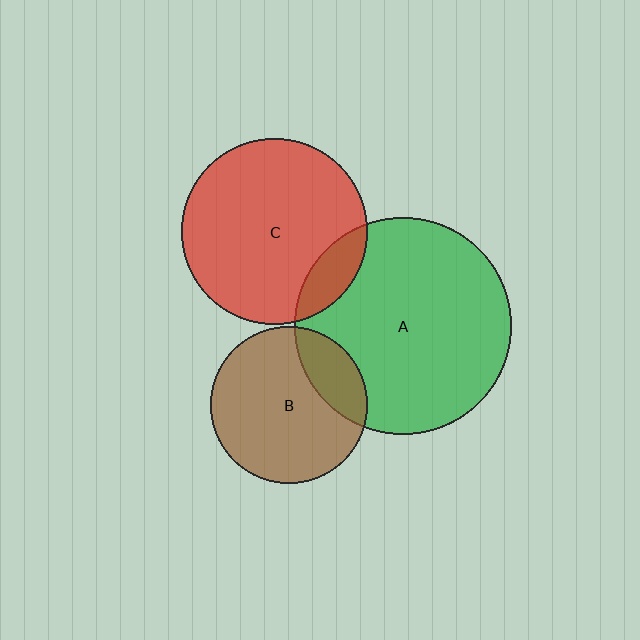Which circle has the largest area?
Circle A (green).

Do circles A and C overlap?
Yes.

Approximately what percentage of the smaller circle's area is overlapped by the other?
Approximately 15%.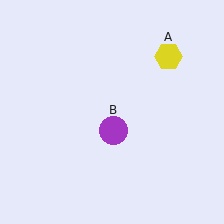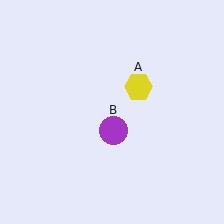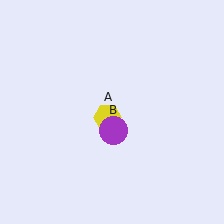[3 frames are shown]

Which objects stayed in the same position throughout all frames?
Purple circle (object B) remained stationary.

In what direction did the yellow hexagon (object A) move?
The yellow hexagon (object A) moved down and to the left.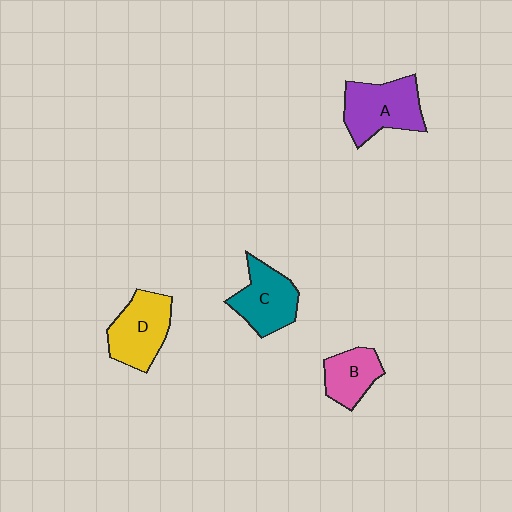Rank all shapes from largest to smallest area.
From largest to smallest: A (purple), D (yellow), C (teal), B (pink).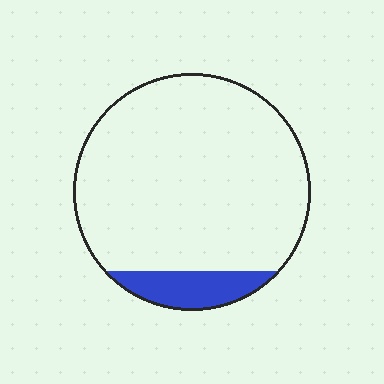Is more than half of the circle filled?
No.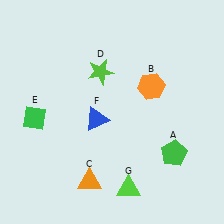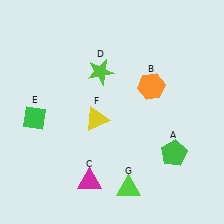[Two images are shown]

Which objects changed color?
C changed from orange to magenta. F changed from blue to yellow.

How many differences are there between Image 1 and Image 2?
There are 2 differences between the two images.